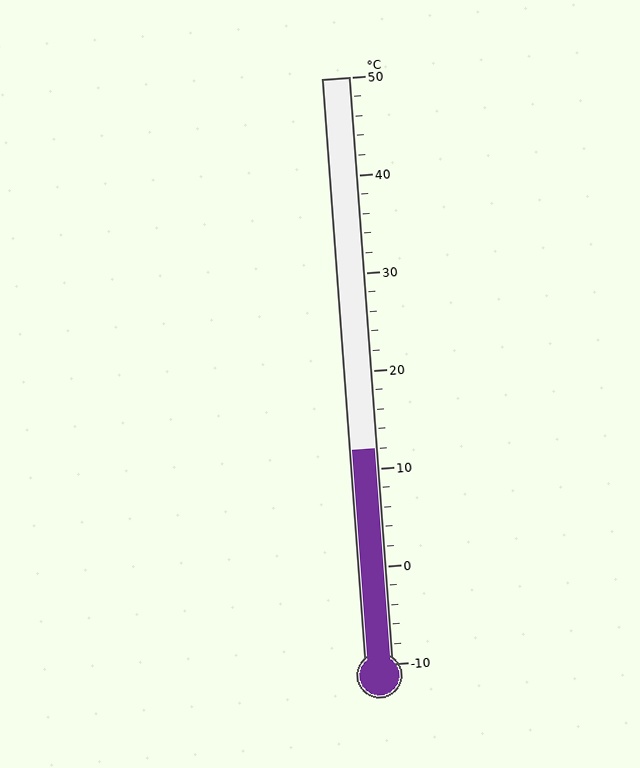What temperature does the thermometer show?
The thermometer shows approximately 12°C.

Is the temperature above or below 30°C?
The temperature is below 30°C.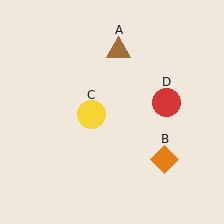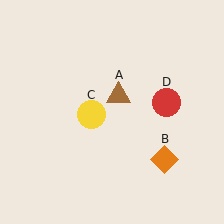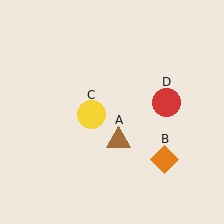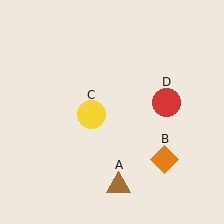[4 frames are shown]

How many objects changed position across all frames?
1 object changed position: brown triangle (object A).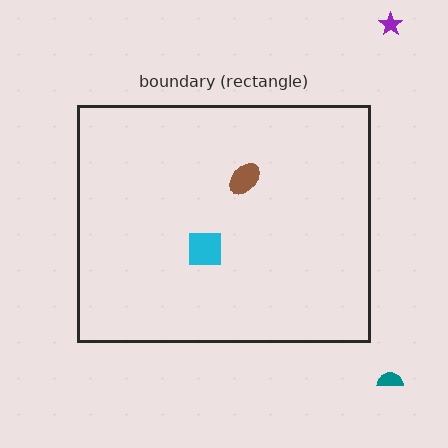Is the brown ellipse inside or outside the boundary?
Inside.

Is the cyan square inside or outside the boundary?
Inside.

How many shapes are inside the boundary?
2 inside, 2 outside.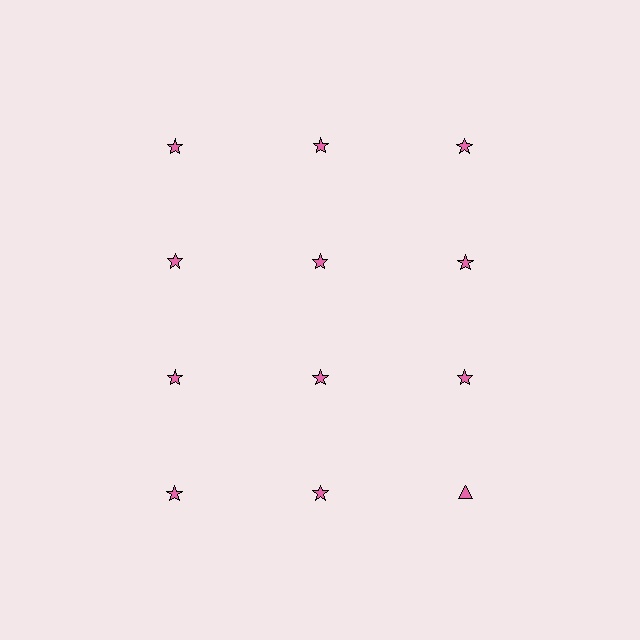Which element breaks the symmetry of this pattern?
The pink triangle in the fourth row, center column breaks the symmetry. All other shapes are pink stars.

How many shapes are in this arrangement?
There are 12 shapes arranged in a grid pattern.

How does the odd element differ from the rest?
It has a different shape: triangle instead of star.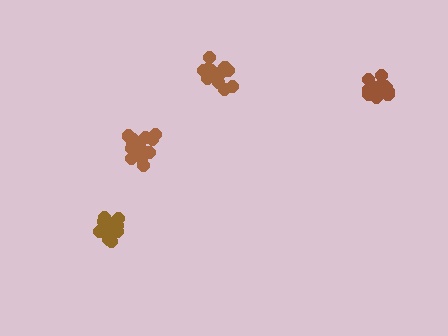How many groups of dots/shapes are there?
There are 4 groups.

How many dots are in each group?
Group 1: 16 dots, Group 2: 16 dots, Group 3: 13 dots, Group 4: 16 dots (61 total).